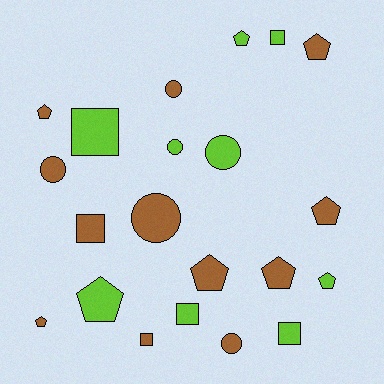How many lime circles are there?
There are 2 lime circles.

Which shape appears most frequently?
Pentagon, with 9 objects.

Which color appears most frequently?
Brown, with 12 objects.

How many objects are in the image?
There are 21 objects.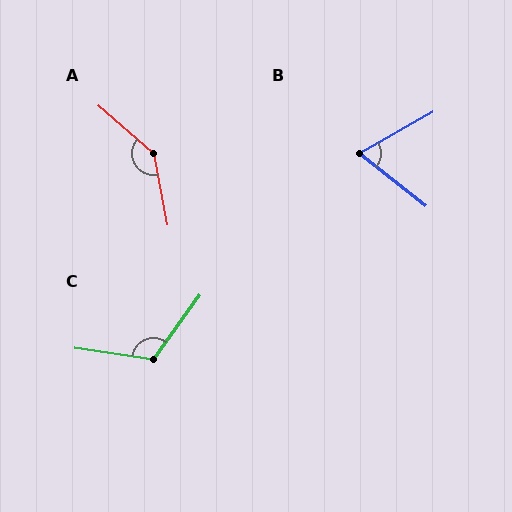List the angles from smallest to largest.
B (68°), C (117°), A (142°).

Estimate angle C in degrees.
Approximately 117 degrees.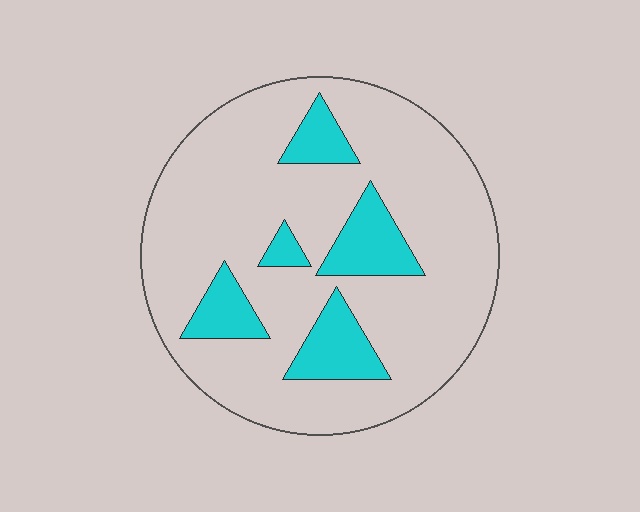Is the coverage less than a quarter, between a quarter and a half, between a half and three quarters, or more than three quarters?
Less than a quarter.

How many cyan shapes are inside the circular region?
5.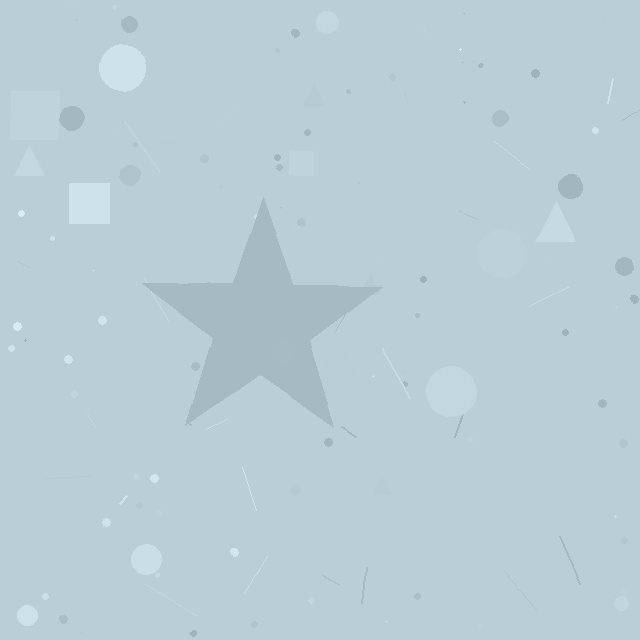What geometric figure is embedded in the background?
A star is embedded in the background.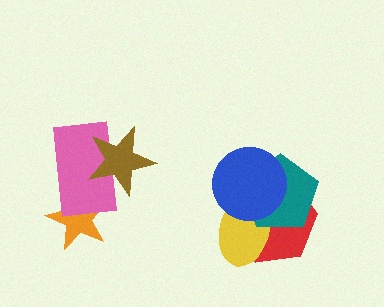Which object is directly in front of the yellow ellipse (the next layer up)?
The teal pentagon is directly in front of the yellow ellipse.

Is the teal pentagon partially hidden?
Yes, it is partially covered by another shape.